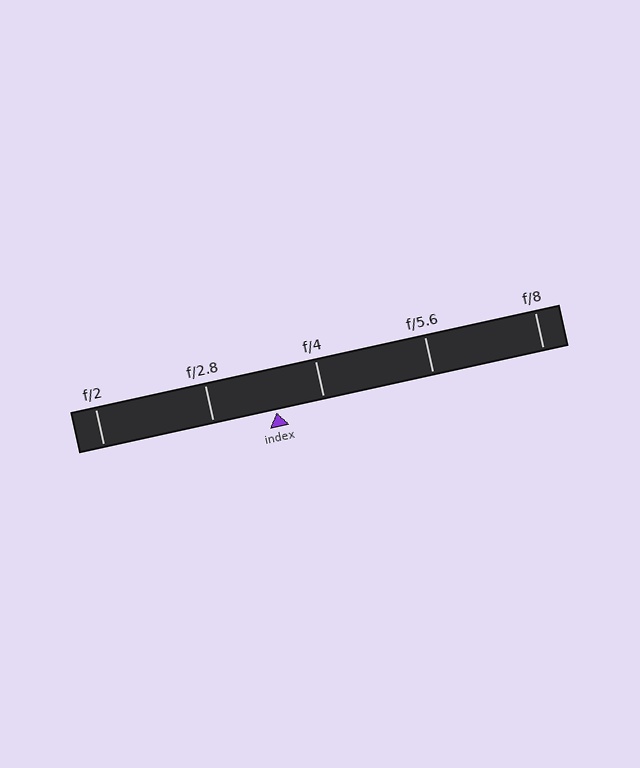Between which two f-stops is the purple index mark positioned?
The index mark is between f/2.8 and f/4.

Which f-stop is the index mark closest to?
The index mark is closest to f/4.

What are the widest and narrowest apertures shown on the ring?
The widest aperture shown is f/2 and the narrowest is f/8.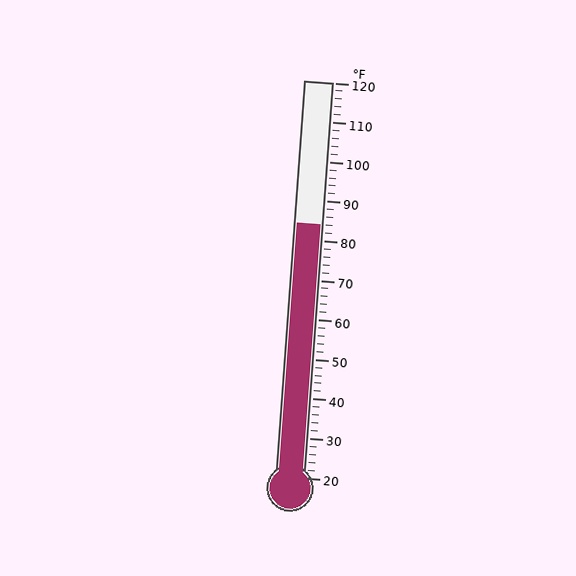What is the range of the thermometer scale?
The thermometer scale ranges from 20°F to 120°F.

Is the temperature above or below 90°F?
The temperature is below 90°F.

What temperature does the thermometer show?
The thermometer shows approximately 84°F.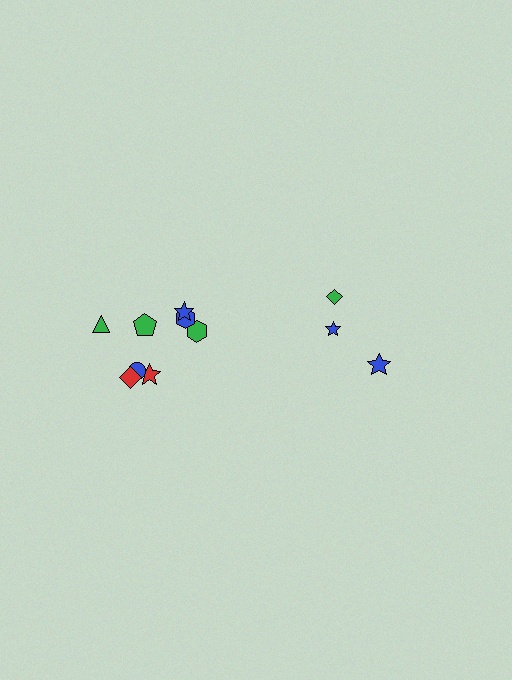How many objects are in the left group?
There are 8 objects.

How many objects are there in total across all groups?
There are 11 objects.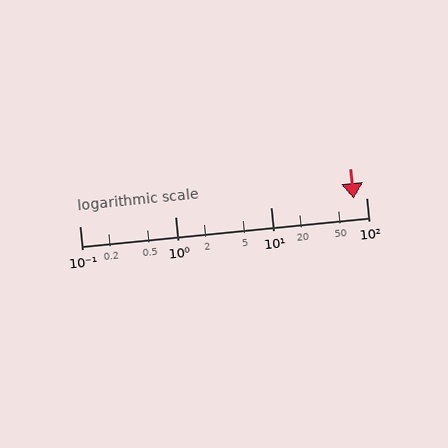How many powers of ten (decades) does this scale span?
The scale spans 3 decades, from 0.1 to 100.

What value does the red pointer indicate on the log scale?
The pointer indicates approximately 74.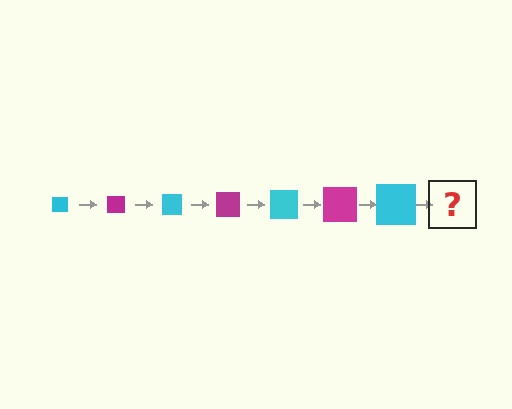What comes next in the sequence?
The next element should be a magenta square, larger than the previous one.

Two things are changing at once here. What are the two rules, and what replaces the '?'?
The two rules are that the square grows larger each step and the color cycles through cyan and magenta. The '?' should be a magenta square, larger than the previous one.